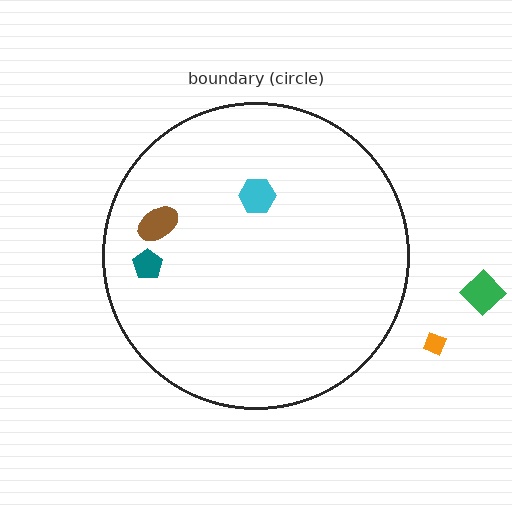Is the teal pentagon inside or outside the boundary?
Inside.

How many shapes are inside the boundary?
3 inside, 2 outside.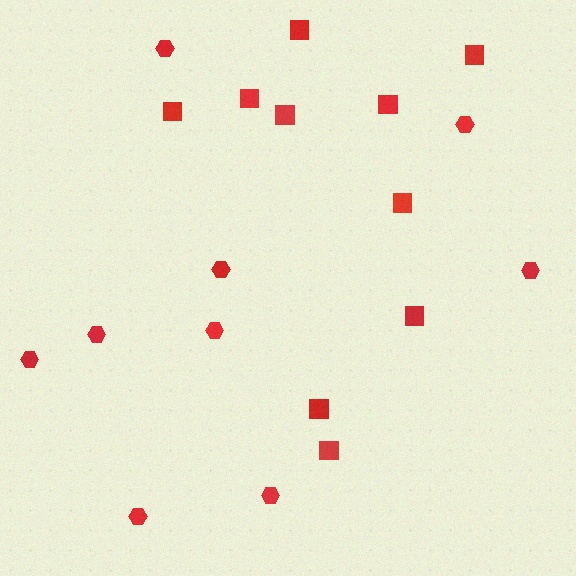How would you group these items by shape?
There are 2 groups: one group of squares (10) and one group of hexagons (9).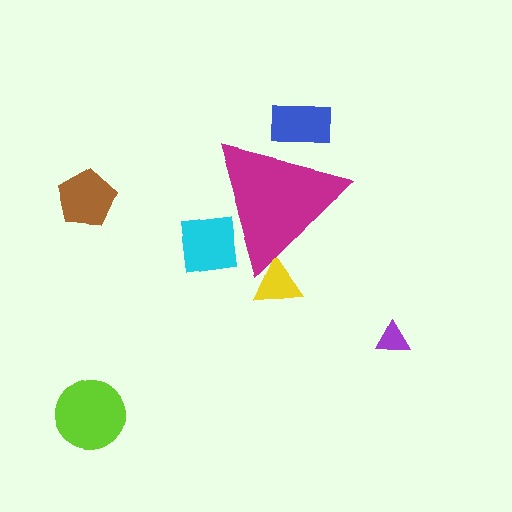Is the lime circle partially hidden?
No, the lime circle is fully visible.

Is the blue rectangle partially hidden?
Yes, the blue rectangle is partially hidden behind the magenta triangle.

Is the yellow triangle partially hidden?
Yes, the yellow triangle is partially hidden behind the magenta triangle.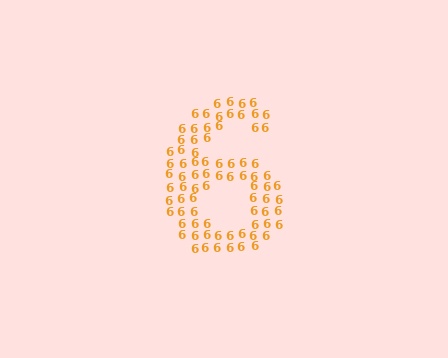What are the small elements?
The small elements are digit 6's.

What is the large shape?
The large shape is the digit 6.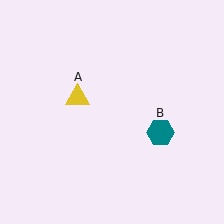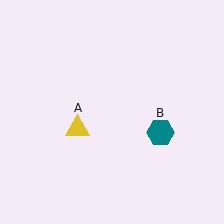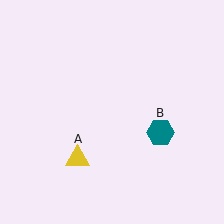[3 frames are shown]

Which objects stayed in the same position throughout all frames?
Teal hexagon (object B) remained stationary.